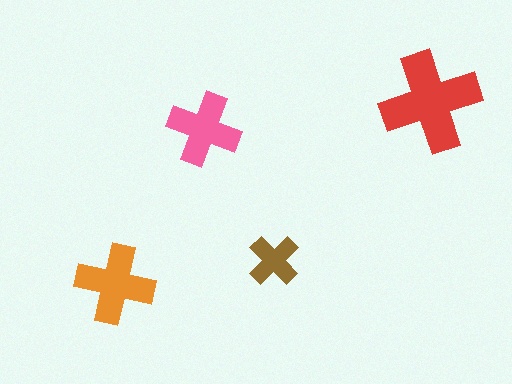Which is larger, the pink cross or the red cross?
The red one.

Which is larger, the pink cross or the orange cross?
The orange one.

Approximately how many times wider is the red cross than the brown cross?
About 2 times wider.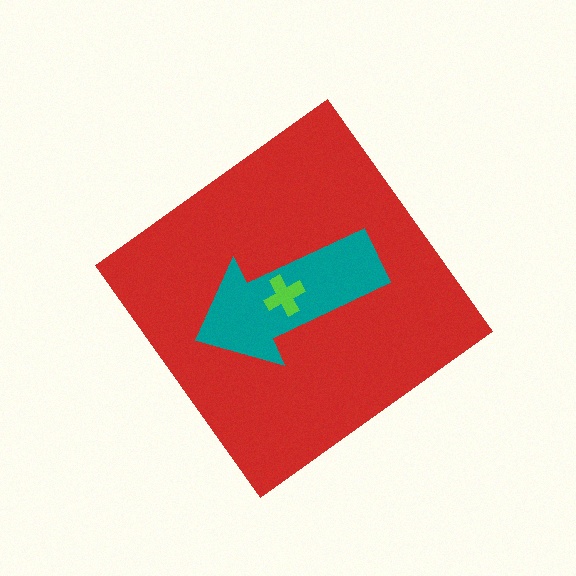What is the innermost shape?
The lime cross.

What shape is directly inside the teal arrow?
The lime cross.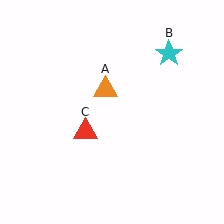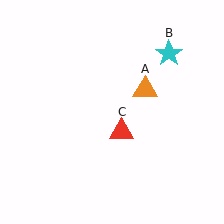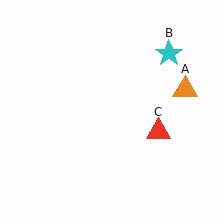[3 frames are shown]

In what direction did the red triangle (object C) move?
The red triangle (object C) moved right.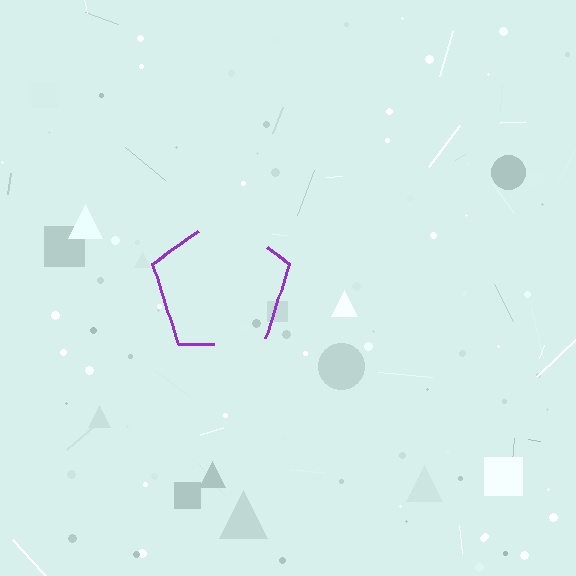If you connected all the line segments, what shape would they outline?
They would outline a pentagon.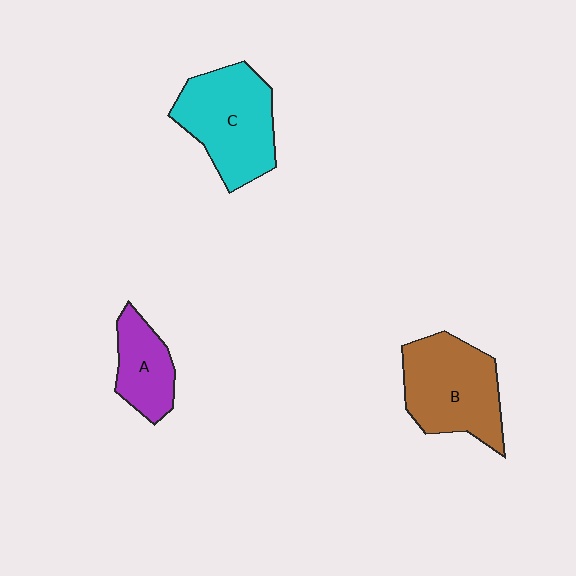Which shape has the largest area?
Shape C (cyan).